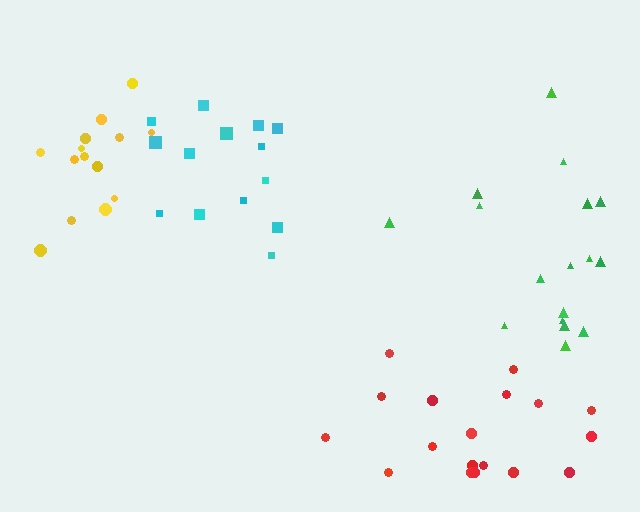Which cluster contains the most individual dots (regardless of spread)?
Red (18).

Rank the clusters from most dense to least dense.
yellow, cyan, red, green.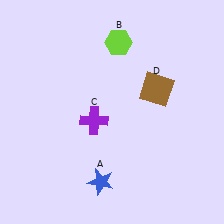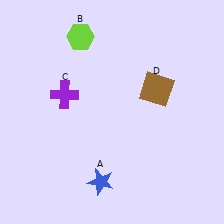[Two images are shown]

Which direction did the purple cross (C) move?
The purple cross (C) moved left.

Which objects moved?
The objects that moved are: the lime hexagon (B), the purple cross (C).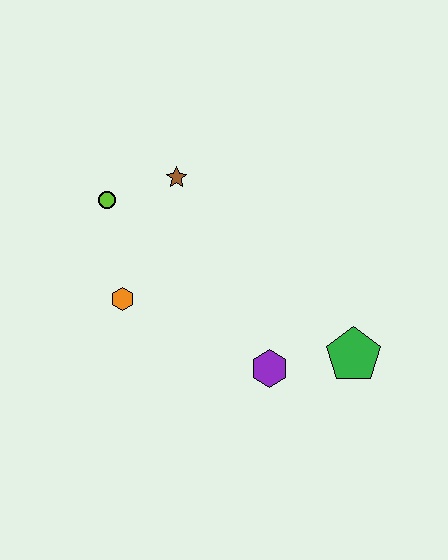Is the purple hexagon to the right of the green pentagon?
No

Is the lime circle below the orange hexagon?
No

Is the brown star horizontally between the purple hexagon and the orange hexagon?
Yes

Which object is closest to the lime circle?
The brown star is closest to the lime circle.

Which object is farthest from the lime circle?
The green pentagon is farthest from the lime circle.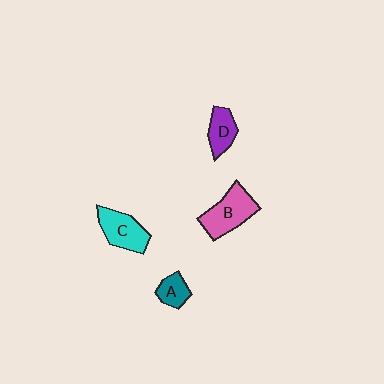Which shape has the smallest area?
Shape A (teal).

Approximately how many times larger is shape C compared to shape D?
Approximately 1.4 times.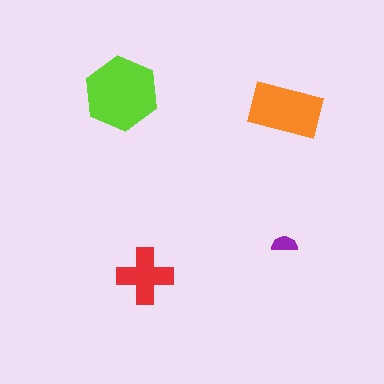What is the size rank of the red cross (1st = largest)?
3rd.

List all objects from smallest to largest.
The purple semicircle, the red cross, the orange rectangle, the lime hexagon.